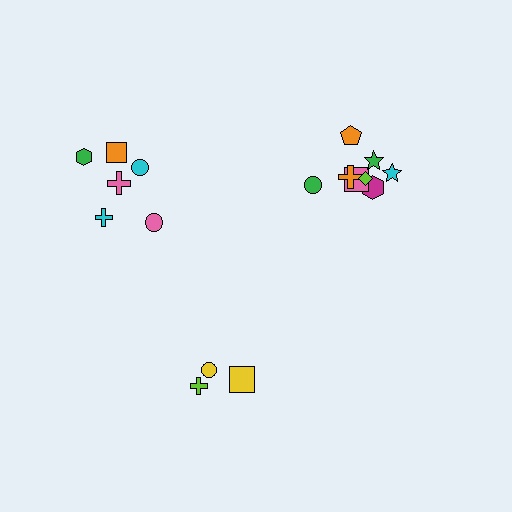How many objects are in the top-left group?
There are 6 objects.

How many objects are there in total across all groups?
There are 17 objects.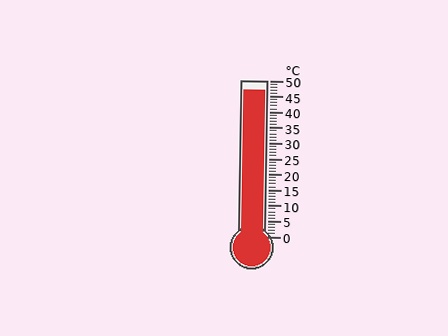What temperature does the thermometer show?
The thermometer shows approximately 47°C.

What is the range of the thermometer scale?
The thermometer scale ranges from 0°C to 50°C.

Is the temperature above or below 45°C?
The temperature is above 45°C.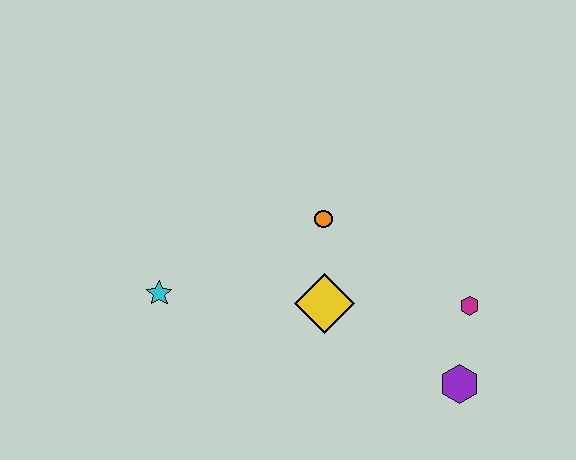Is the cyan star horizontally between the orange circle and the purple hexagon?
No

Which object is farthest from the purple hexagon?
The cyan star is farthest from the purple hexagon.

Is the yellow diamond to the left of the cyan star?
No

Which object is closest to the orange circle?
The yellow diamond is closest to the orange circle.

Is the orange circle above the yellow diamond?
Yes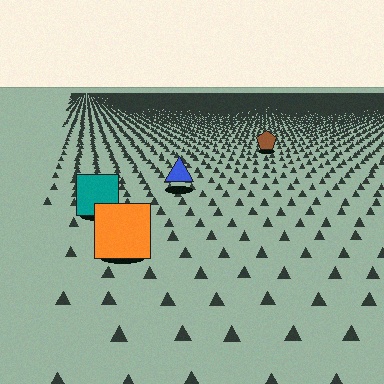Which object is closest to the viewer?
The orange square is closest. The texture marks near it are larger and more spread out.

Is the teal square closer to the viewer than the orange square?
No. The orange square is closer — you can tell from the texture gradient: the ground texture is coarser near it.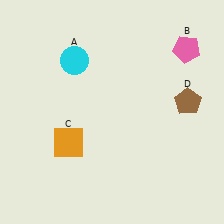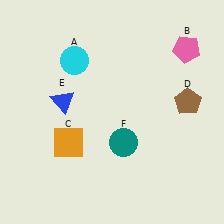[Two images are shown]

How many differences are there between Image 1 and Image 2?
There are 2 differences between the two images.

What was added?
A blue triangle (E), a teal circle (F) were added in Image 2.